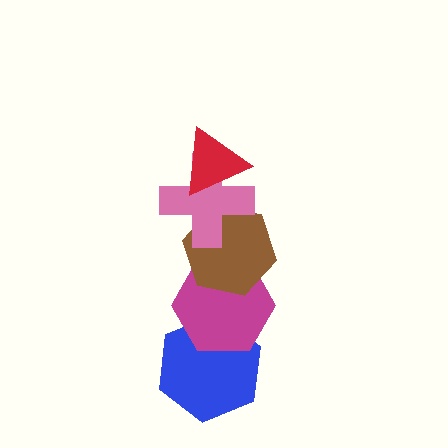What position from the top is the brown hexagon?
The brown hexagon is 3rd from the top.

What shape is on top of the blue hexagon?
The magenta hexagon is on top of the blue hexagon.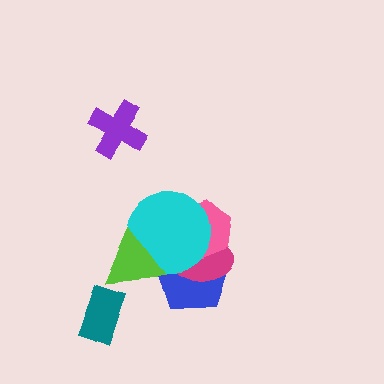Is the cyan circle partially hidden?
Yes, it is partially covered by another shape.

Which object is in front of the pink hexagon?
The cyan circle is in front of the pink hexagon.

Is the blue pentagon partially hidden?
Yes, it is partially covered by another shape.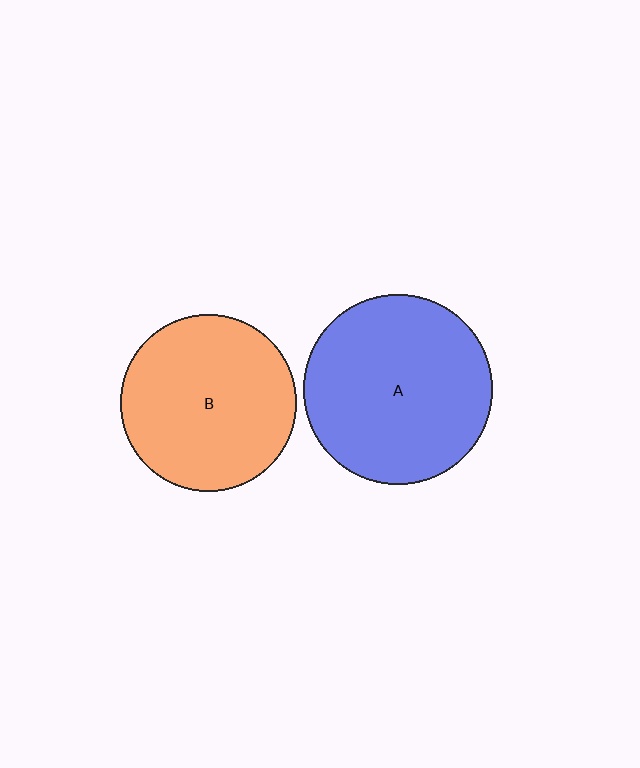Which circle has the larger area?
Circle A (blue).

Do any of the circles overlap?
No, none of the circles overlap.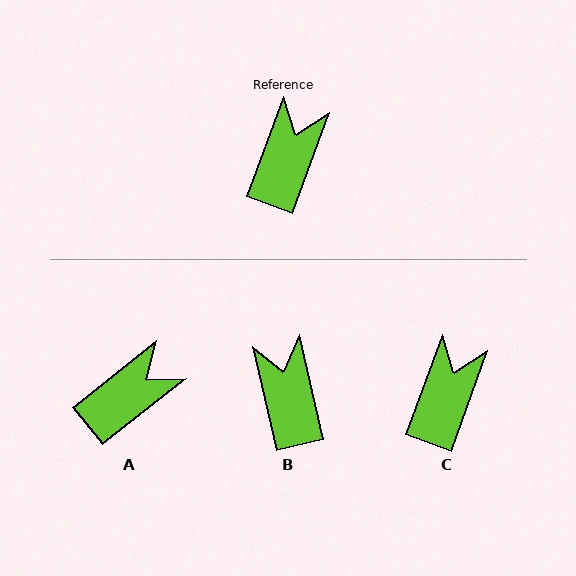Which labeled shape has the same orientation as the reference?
C.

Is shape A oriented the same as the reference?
No, it is off by about 32 degrees.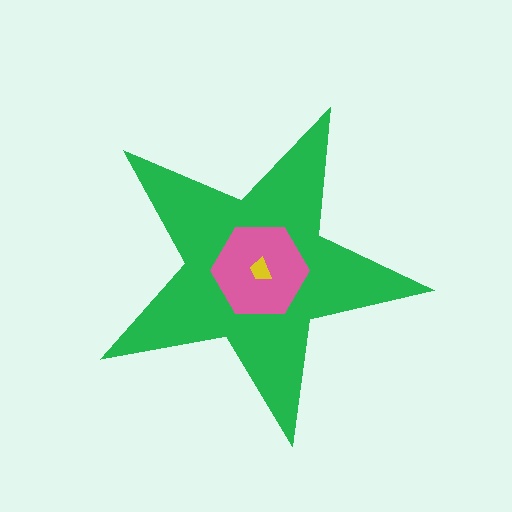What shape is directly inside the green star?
The pink hexagon.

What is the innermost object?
The yellow trapezoid.